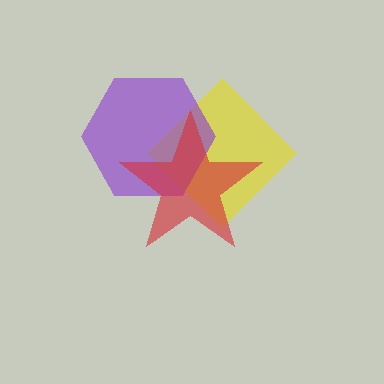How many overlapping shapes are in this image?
There are 3 overlapping shapes in the image.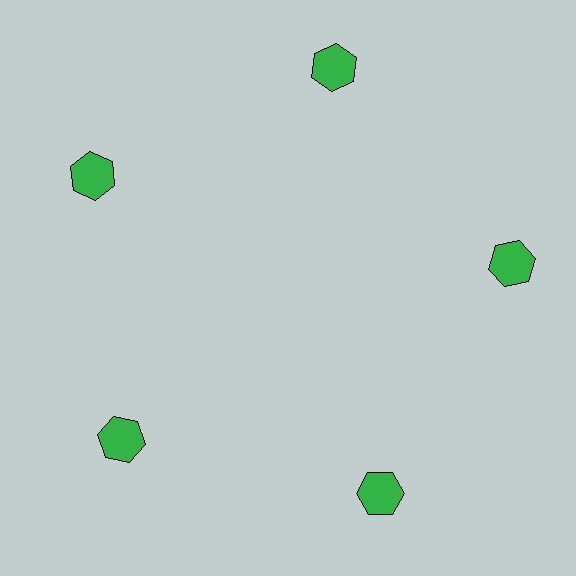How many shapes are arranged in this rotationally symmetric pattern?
There are 5 shapes, arranged in 5 groups of 1.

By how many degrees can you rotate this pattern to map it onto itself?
The pattern maps onto itself every 72 degrees of rotation.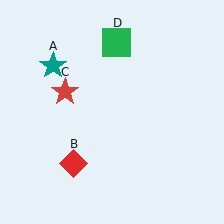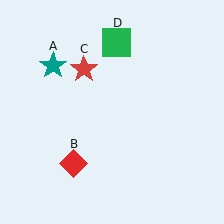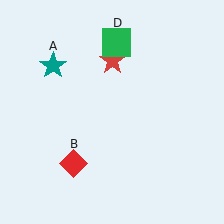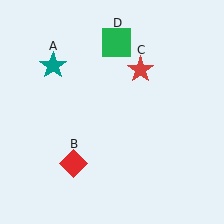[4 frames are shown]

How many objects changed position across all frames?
1 object changed position: red star (object C).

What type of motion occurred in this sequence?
The red star (object C) rotated clockwise around the center of the scene.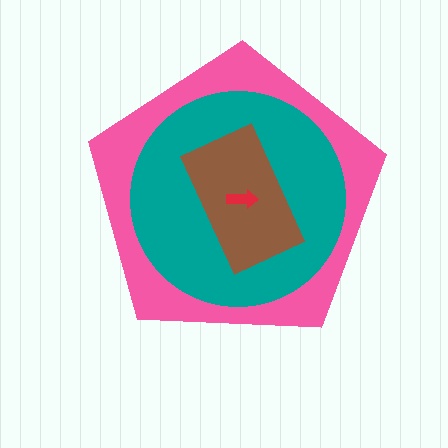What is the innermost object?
The red arrow.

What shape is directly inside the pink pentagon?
The teal circle.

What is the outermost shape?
The pink pentagon.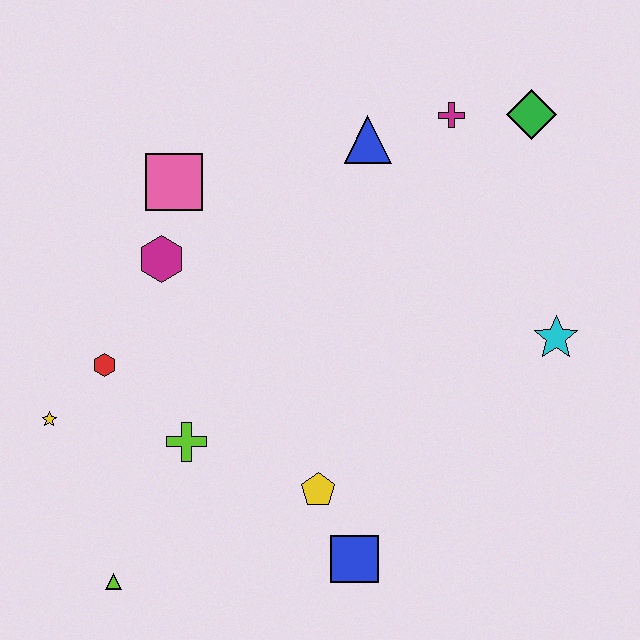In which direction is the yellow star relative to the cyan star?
The yellow star is to the left of the cyan star.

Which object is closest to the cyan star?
The green diamond is closest to the cyan star.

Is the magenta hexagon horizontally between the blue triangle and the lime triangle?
Yes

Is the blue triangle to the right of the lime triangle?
Yes